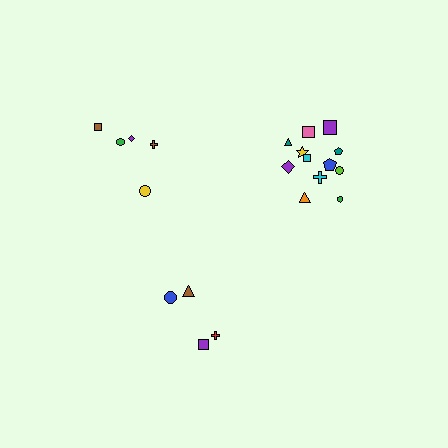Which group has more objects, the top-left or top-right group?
The top-right group.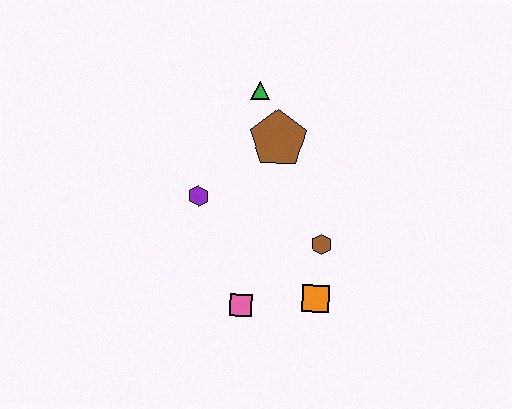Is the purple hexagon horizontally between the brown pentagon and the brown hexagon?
No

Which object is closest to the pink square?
The orange square is closest to the pink square.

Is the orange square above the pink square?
Yes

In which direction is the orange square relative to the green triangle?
The orange square is below the green triangle.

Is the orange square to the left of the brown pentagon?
No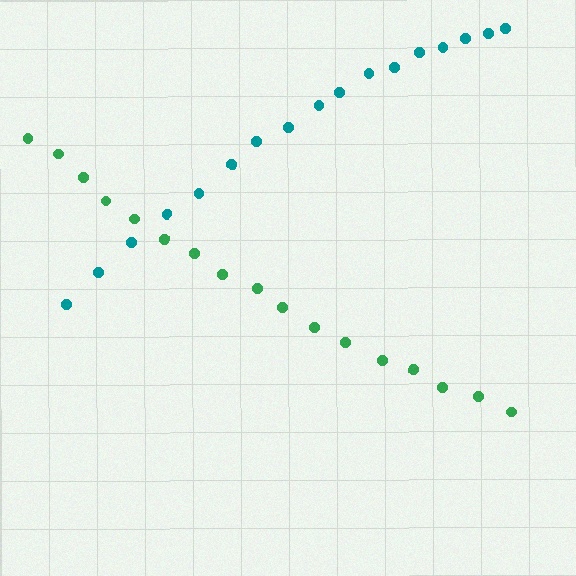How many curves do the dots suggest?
There are 2 distinct paths.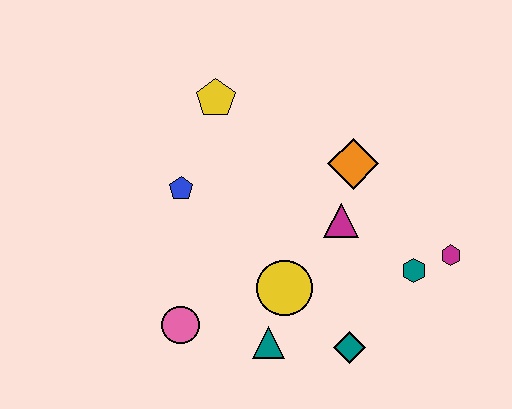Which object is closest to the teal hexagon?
The magenta hexagon is closest to the teal hexagon.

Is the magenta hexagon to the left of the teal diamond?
No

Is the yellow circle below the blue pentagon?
Yes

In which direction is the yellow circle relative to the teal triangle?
The yellow circle is above the teal triangle.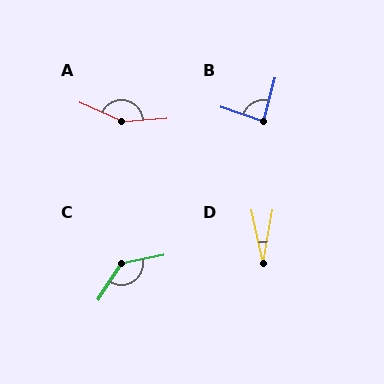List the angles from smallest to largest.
D (22°), B (87°), C (133°), A (151°).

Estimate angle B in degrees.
Approximately 87 degrees.